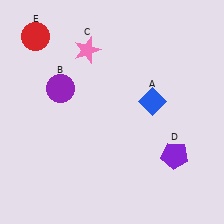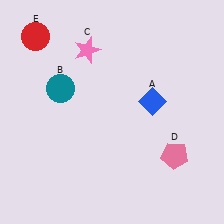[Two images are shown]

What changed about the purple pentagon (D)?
In Image 1, D is purple. In Image 2, it changed to pink.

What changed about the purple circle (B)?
In Image 1, B is purple. In Image 2, it changed to teal.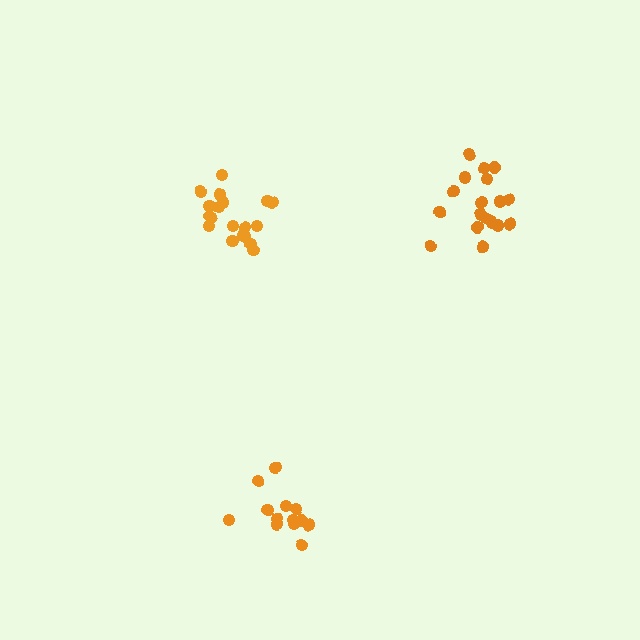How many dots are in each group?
Group 1: 13 dots, Group 2: 19 dots, Group 3: 19 dots (51 total).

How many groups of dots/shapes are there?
There are 3 groups.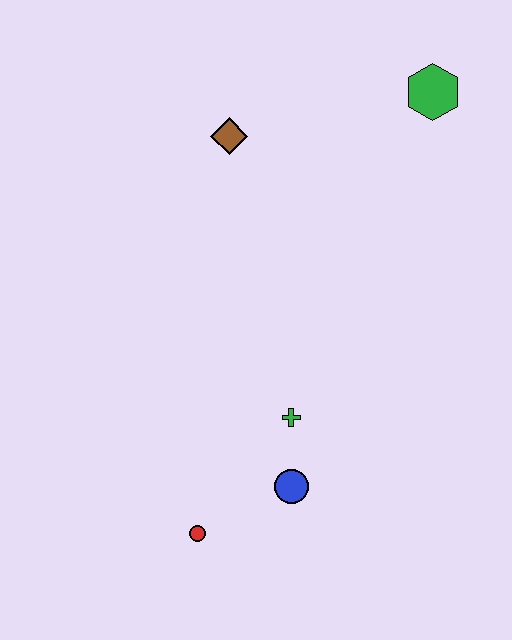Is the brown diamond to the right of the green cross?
No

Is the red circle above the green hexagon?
No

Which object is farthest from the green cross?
The green hexagon is farthest from the green cross.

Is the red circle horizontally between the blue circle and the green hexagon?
No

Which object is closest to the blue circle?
The green cross is closest to the blue circle.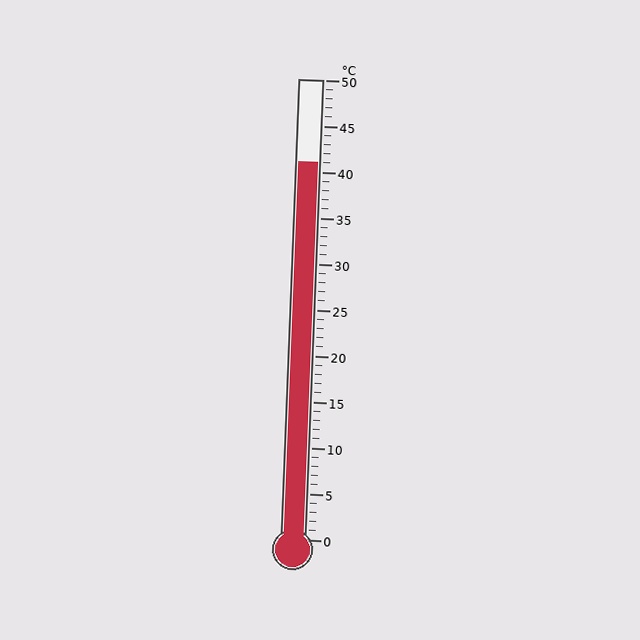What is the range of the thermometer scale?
The thermometer scale ranges from 0°C to 50°C.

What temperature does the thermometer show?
The thermometer shows approximately 41°C.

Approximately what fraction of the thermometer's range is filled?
The thermometer is filled to approximately 80% of its range.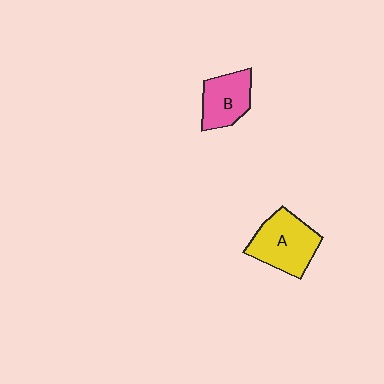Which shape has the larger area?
Shape A (yellow).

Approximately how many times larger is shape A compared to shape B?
Approximately 1.4 times.